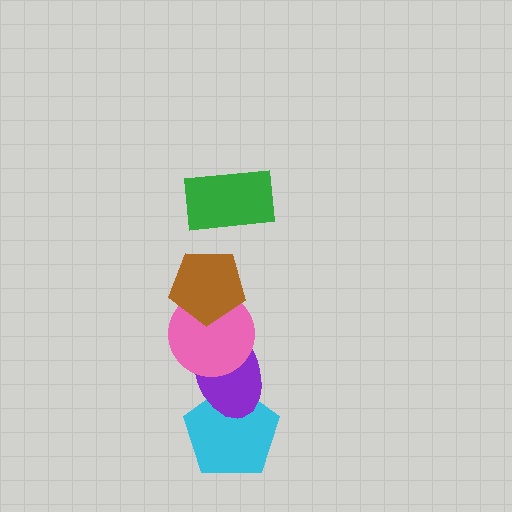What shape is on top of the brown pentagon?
The green rectangle is on top of the brown pentagon.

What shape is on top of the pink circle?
The brown pentagon is on top of the pink circle.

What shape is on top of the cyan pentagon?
The purple ellipse is on top of the cyan pentagon.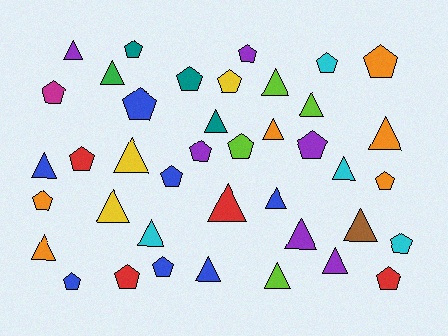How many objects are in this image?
There are 40 objects.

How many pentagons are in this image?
There are 20 pentagons.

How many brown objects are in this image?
There is 1 brown object.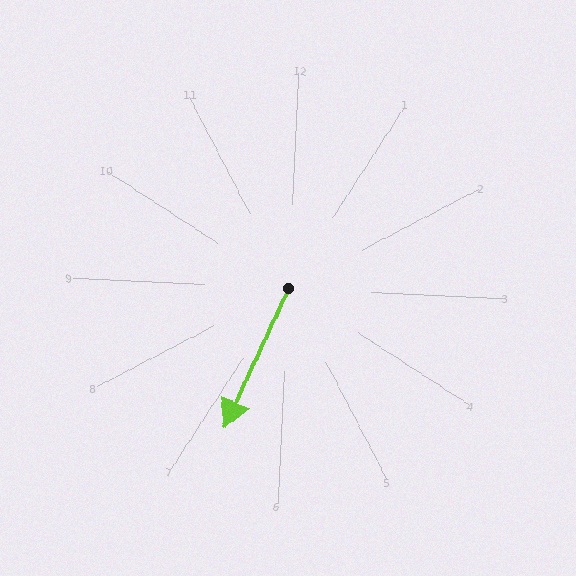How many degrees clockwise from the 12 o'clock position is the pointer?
Approximately 202 degrees.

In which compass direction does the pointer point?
South.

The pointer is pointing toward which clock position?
Roughly 7 o'clock.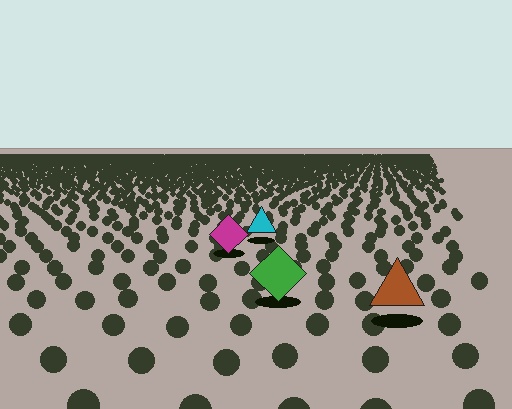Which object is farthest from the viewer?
The cyan triangle is farthest from the viewer. It appears smaller and the ground texture around it is denser.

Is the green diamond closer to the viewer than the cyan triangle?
Yes. The green diamond is closer — you can tell from the texture gradient: the ground texture is coarser near it.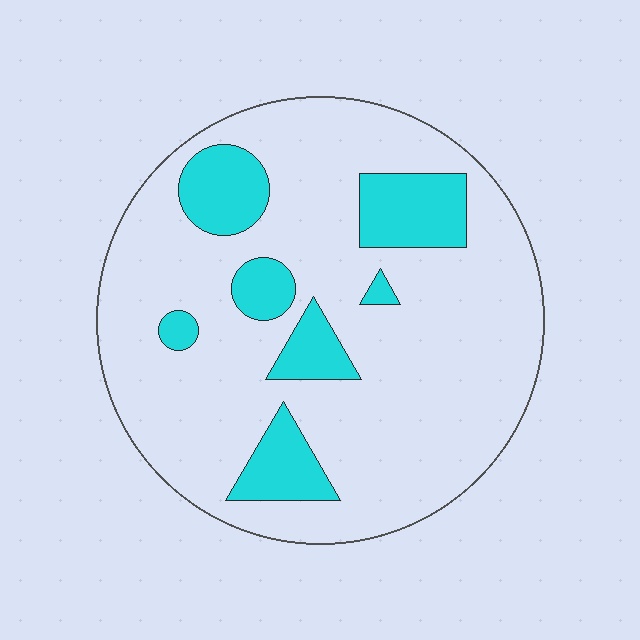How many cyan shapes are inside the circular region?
7.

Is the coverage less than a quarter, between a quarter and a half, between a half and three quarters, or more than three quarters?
Less than a quarter.